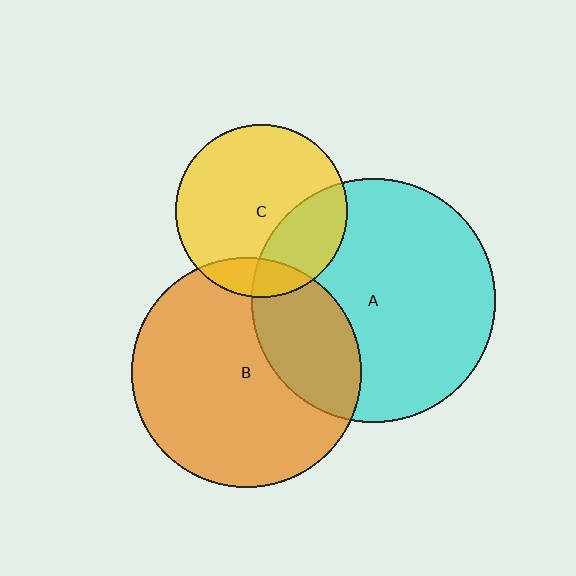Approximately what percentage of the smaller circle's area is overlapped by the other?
Approximately 30%.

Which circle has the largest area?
Circle A (cyan).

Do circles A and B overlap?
Yes.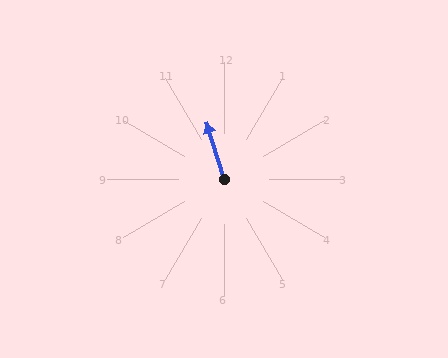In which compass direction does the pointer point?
North.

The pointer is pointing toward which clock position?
Roughly 11 o'clock.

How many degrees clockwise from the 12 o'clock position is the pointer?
Approximately 343 degrees.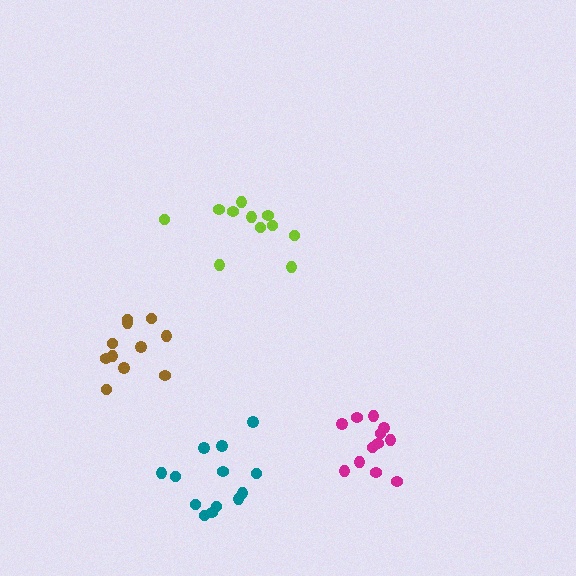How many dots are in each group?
Group 1: 12 dots, Group 2: 13 dots, Group 3: 11 dots, Group 4: 11 dots (47 total).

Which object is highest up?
The lime cluster is topmost.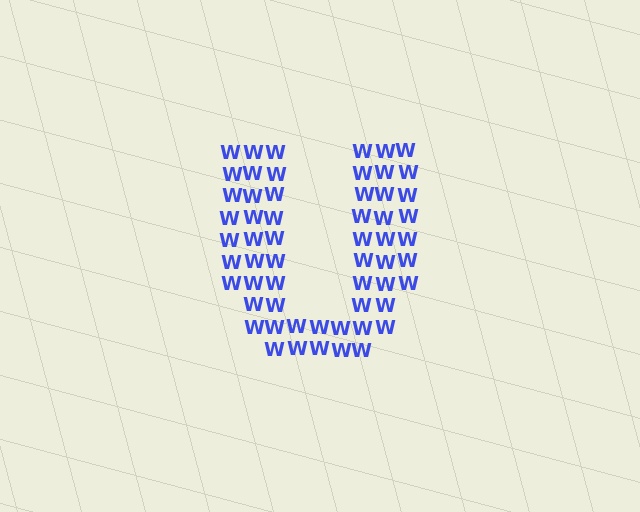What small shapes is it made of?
It is made of small letter W's.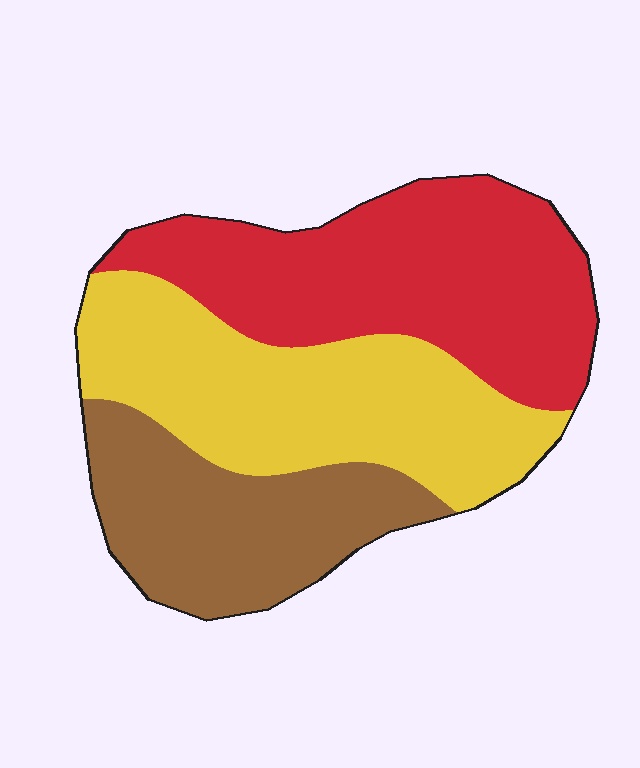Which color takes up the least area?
Brown, at roughly 25%.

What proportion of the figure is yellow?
Yellow takes up between a third and a half of the figure.